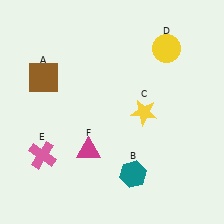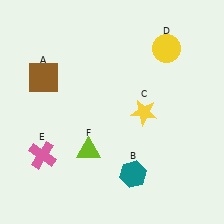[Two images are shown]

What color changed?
The triangle (F) changed from magenta in Image 1 to lime in Image 2.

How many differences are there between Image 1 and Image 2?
There is 1 difference between the two images.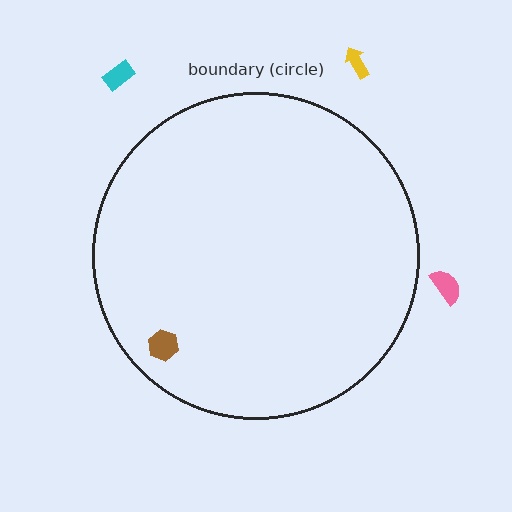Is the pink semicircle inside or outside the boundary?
Outside.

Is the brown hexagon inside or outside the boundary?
Inside.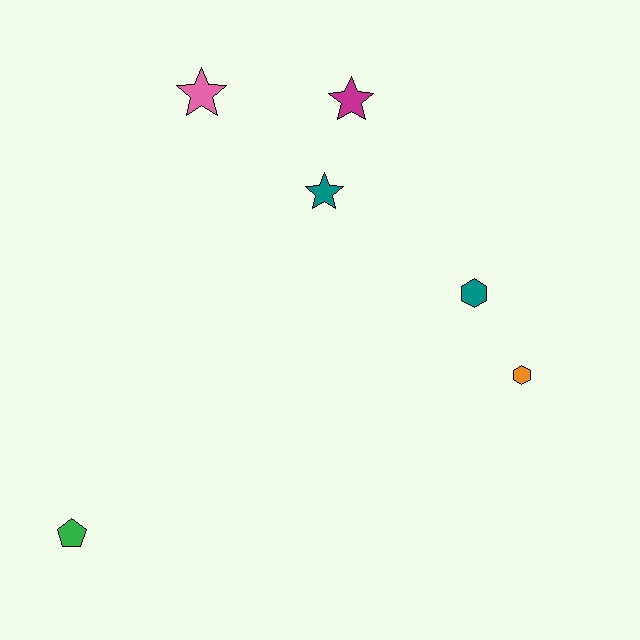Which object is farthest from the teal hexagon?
The green pentagon is farthest from the teal hexagon.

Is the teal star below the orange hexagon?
No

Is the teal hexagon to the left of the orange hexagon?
Yes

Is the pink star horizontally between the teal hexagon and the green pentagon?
Yes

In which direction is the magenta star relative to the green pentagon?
The magenta star is above the green pentagon.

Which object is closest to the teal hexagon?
The orange hexagon is closest to the teal hexagon.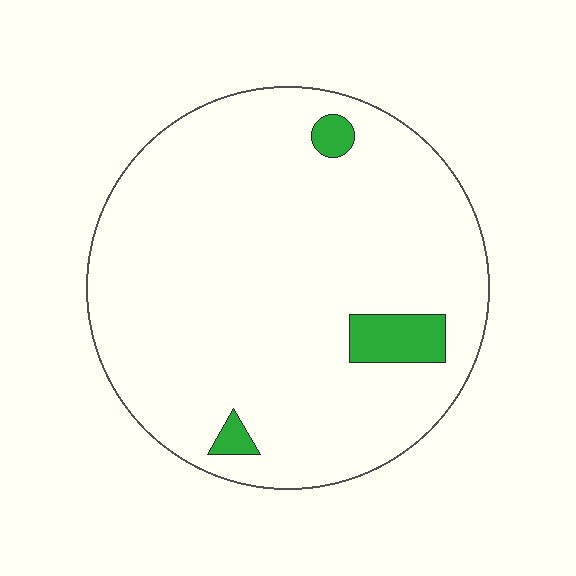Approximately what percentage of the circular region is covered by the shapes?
Approximately 5%.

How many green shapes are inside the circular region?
3.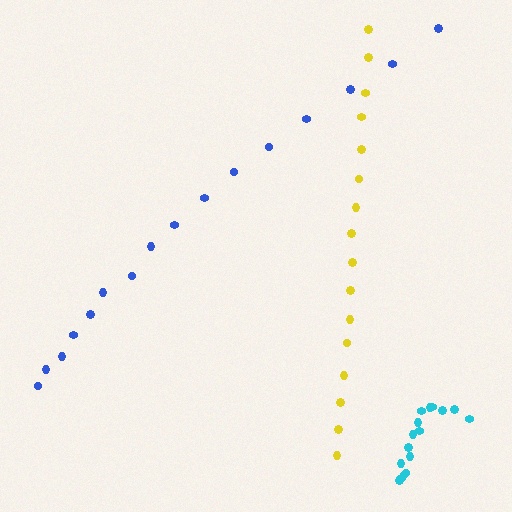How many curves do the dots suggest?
There are 3 distinct paths.